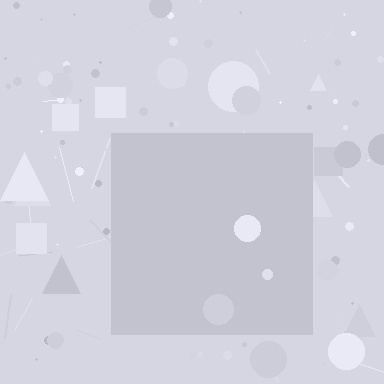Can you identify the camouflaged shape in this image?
The camouflaged shape is a square.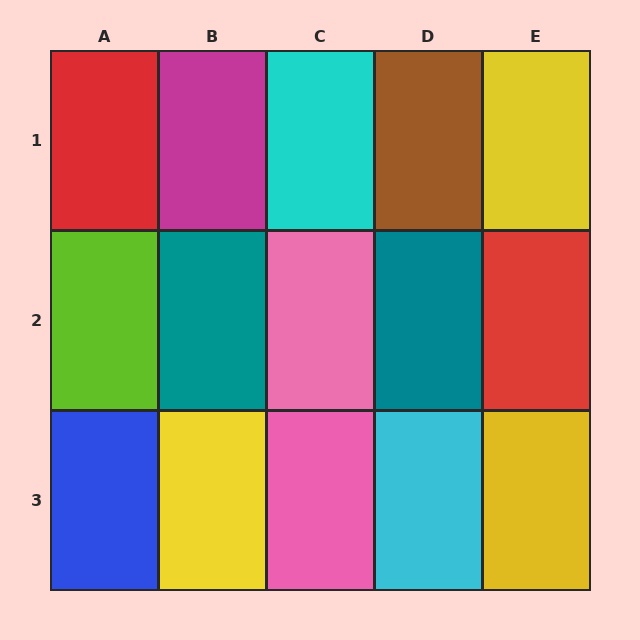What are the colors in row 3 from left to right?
Blue, yellow, pink, cyan, yellow.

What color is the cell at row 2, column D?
Teal.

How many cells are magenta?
1 cell is magenta.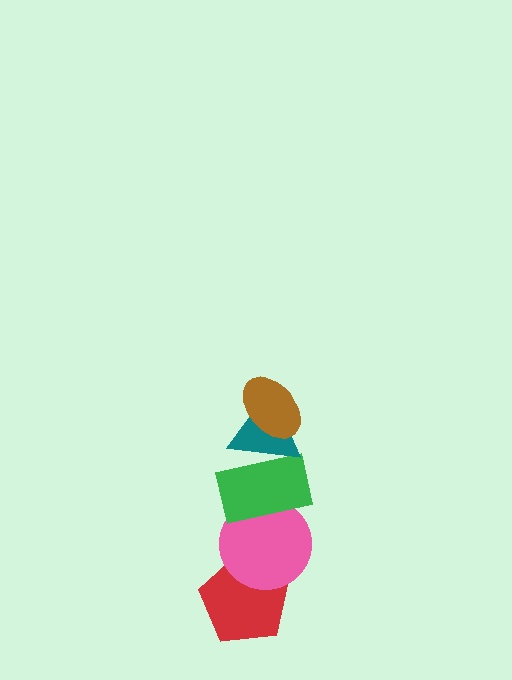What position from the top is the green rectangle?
The green rectangle is 3rd from the top.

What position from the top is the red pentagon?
The red pentagon is 5th from the top.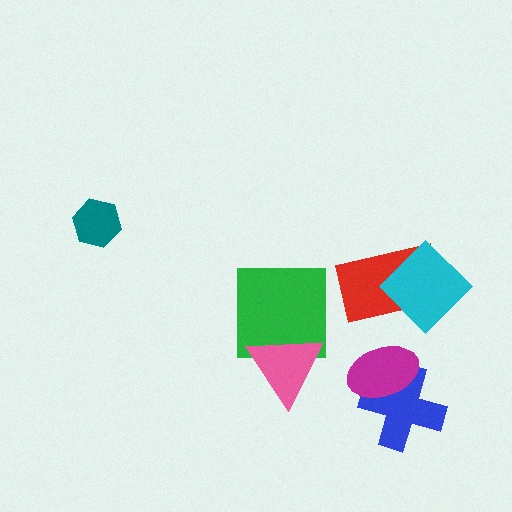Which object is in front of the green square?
The pink triangle is in front of the green square.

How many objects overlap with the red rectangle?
1 object overlaps with the red rectangle.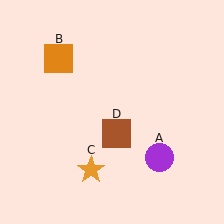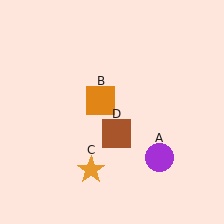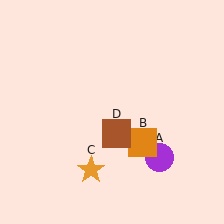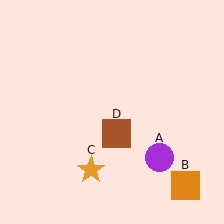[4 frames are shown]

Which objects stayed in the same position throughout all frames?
Purple circle (object A) and orange star (object C) and brown square (object D) remained stationary.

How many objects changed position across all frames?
1 object changed position: orange square (object B).